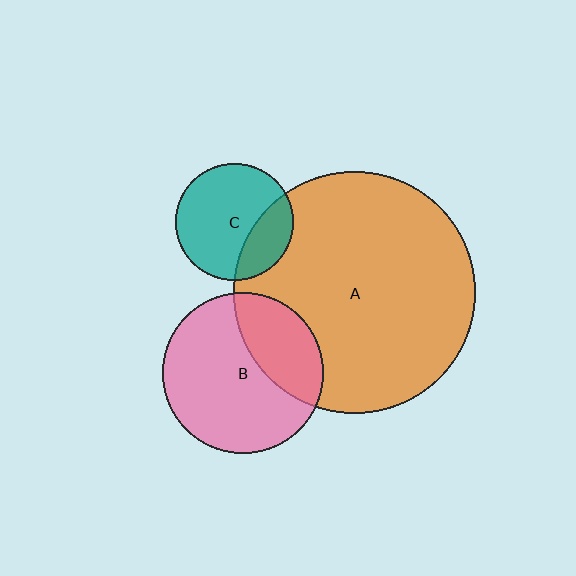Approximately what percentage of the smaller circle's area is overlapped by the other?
Approximately 25%.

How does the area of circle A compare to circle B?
Approximately 2.3 times.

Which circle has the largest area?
Circle A (orange).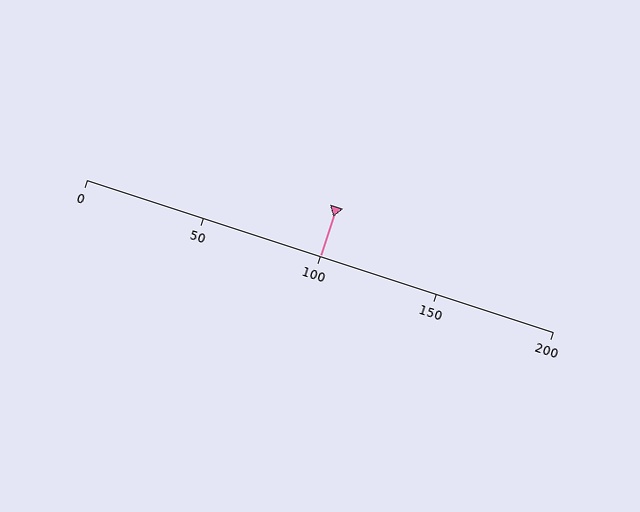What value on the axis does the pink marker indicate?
The marker indicates approximately 100.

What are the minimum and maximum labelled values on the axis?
The axis runs from 0 to 200.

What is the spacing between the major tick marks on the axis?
The major ticks are spaced 50 apart.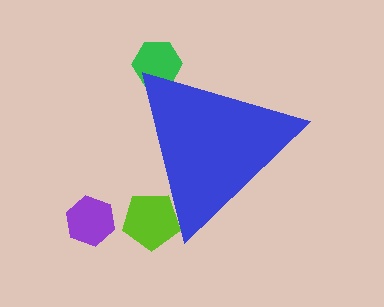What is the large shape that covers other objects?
A blue triangle.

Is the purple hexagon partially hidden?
No, the purple hexagon is fully visible.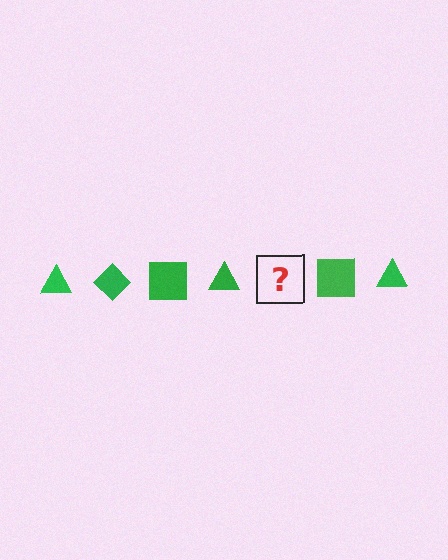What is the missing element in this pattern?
The missing element is a green diamond.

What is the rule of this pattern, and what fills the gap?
The rule is that the pattern cycles through triangle, diamond, square shapes in green. The gap should be filled with a green diamond.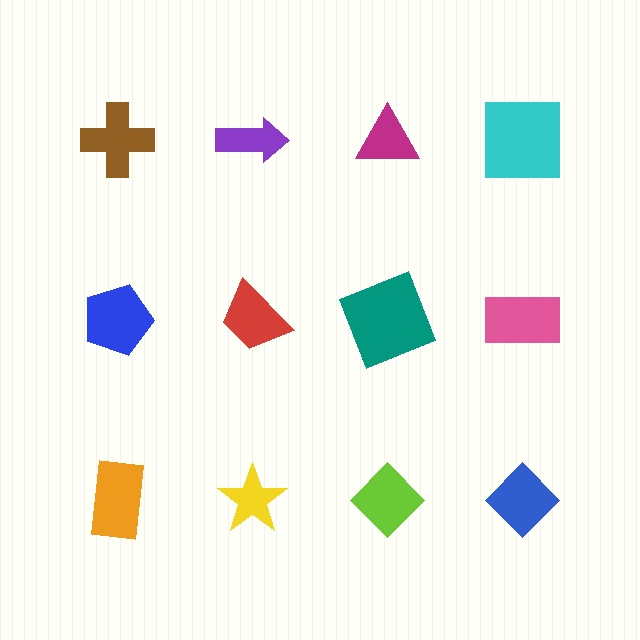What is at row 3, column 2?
A yellow star.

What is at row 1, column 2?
A purple arrow.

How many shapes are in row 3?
4 shapes.